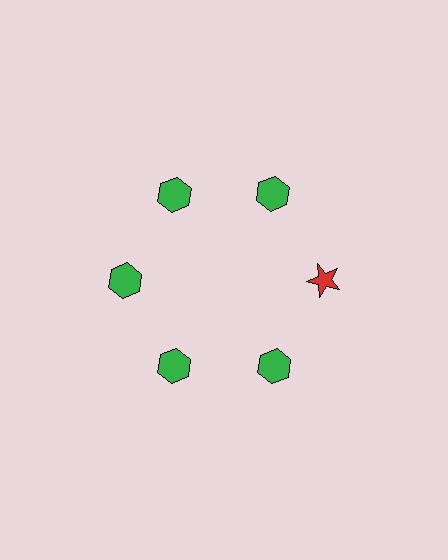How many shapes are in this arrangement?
There are 6 shapes arranged in a ring pattern.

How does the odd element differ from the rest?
It differs in both color (red instead of green) and shape (star instead of hexagon).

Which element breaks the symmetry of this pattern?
The red star at roughly the 3 o'clock position breaks the symmetry. All other shapes are green hexagons.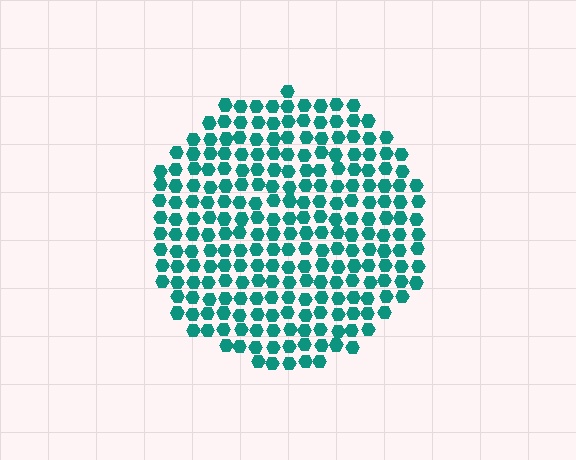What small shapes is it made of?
It is made of small hexagons.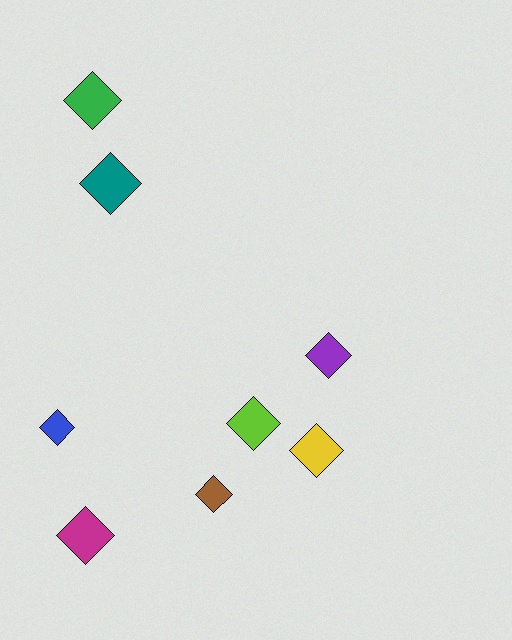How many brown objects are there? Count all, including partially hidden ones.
There is 1 brown object.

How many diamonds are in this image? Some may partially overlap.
There are 8 diamonds.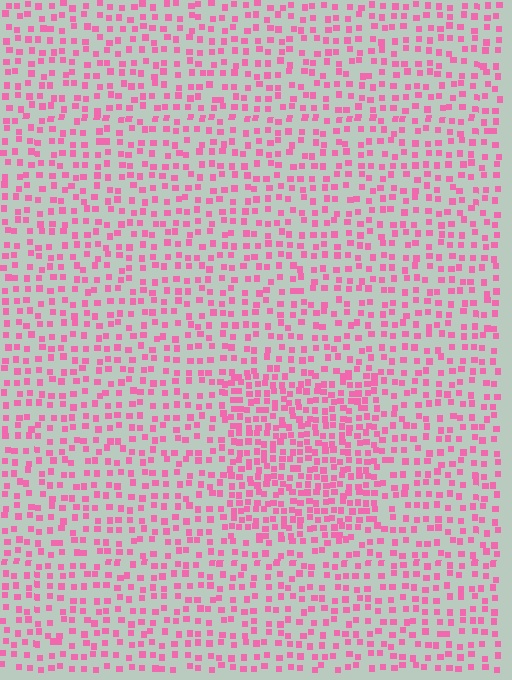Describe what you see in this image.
The image contains small pink elements arranged at two different densities. A rectangle-shaped region is visible where the elements are more densely packed than the surrounding area.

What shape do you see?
I see a rectangle.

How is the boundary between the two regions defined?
The boundary is defined by a change in element density (approximately 1.8x ratio). All elements are the same color, size, and shape.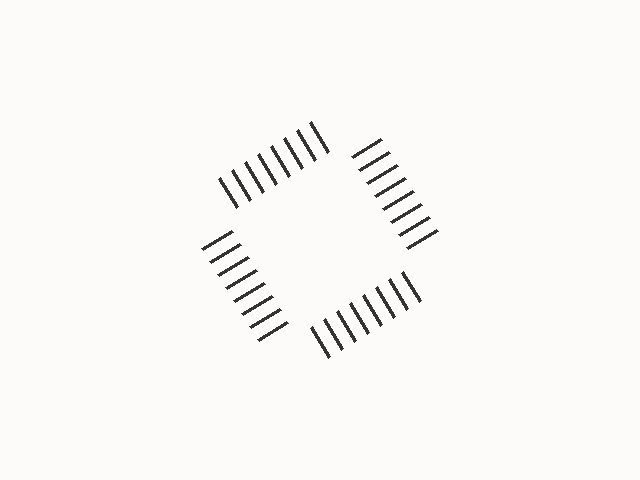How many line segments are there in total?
32 — 8 along each of the 4 edges.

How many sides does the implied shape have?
4 sides — the line-ends trace a square.